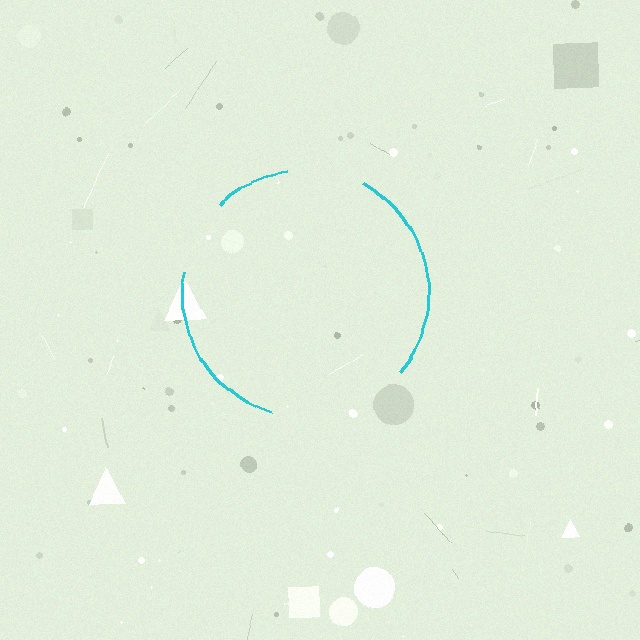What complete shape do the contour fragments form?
The contour fragments form a circle.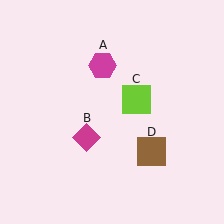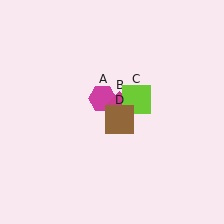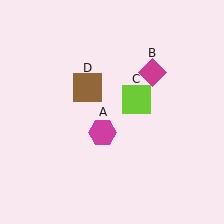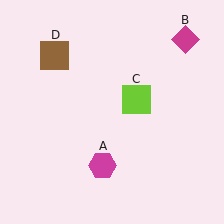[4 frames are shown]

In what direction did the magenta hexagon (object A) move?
The magenta hexagon (object A) moved down.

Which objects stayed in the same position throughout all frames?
Lime square (object C) remained stationary.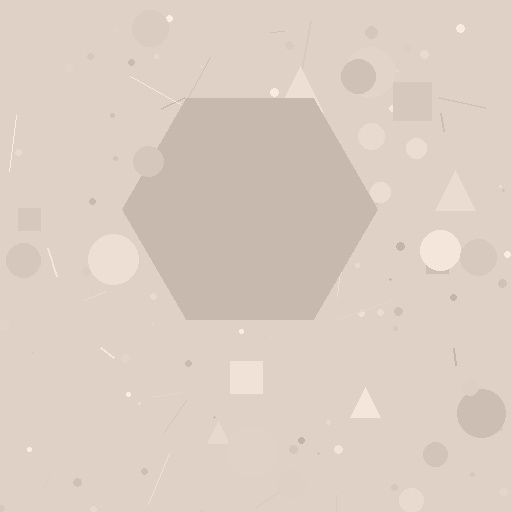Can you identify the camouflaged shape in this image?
The camouflaged shape is a hexagon.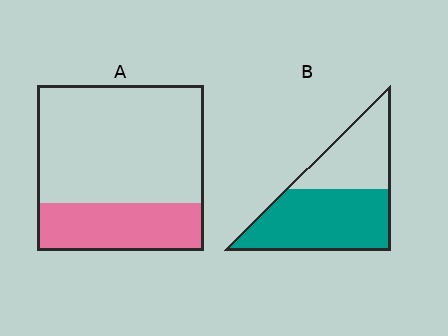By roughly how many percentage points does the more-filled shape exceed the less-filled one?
By roughly 30 percentage points (B over A).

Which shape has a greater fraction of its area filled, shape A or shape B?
Shape B.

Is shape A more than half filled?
No.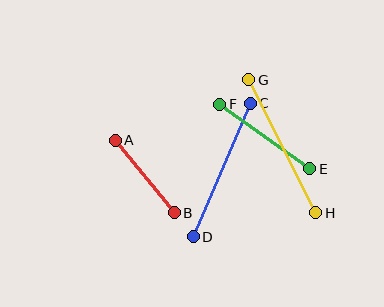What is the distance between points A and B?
The distance is approximately 94 pixels.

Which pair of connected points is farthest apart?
Points G and H are farthest apart.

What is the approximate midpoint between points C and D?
The midpoint is at approximately (222, 170) pixels.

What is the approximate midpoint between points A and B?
The midpoint is at approximately (145, 177) pixels.